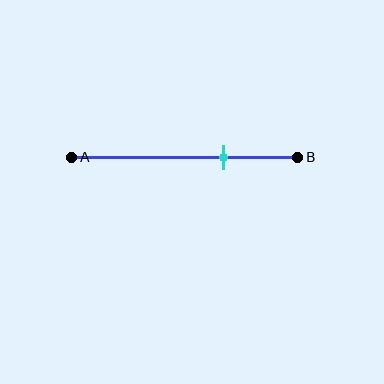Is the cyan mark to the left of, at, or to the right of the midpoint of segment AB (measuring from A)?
The cyan mark is to the right of the midpoint of segment AB.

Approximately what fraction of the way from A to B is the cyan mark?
The cyan mark is approximately 65% of the way from A to B.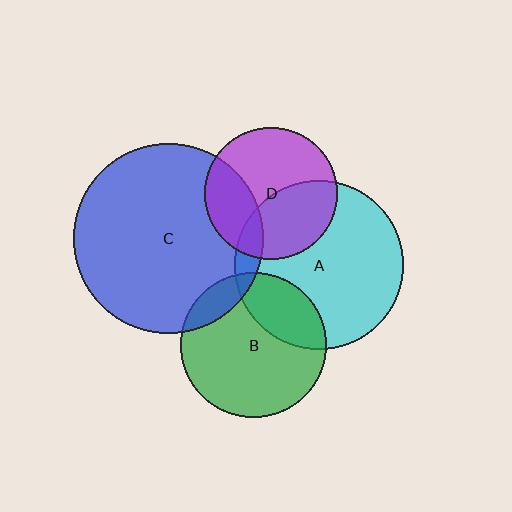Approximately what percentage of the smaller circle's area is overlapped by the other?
Approximately 25%.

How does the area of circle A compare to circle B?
Approximately 1.3 times.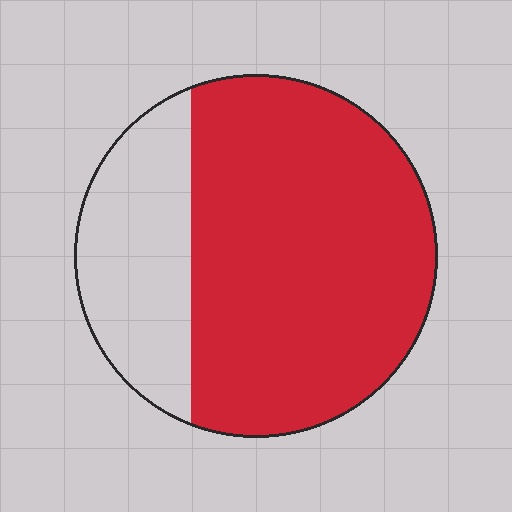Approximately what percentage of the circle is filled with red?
Approximately 70%.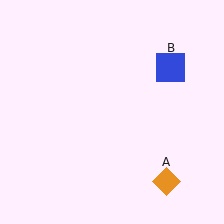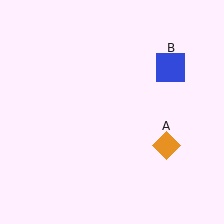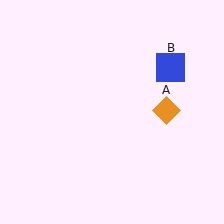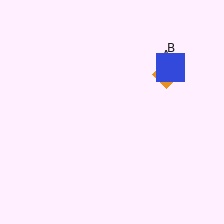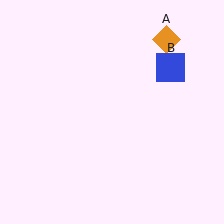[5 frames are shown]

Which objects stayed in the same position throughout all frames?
Blue square (object B) remained stationary.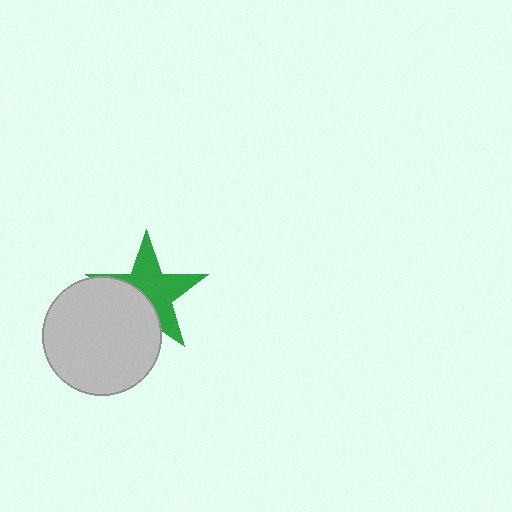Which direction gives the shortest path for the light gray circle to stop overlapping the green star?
Moving toward the lower-left gives the shortest separation.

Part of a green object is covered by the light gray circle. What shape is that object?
It is a star.